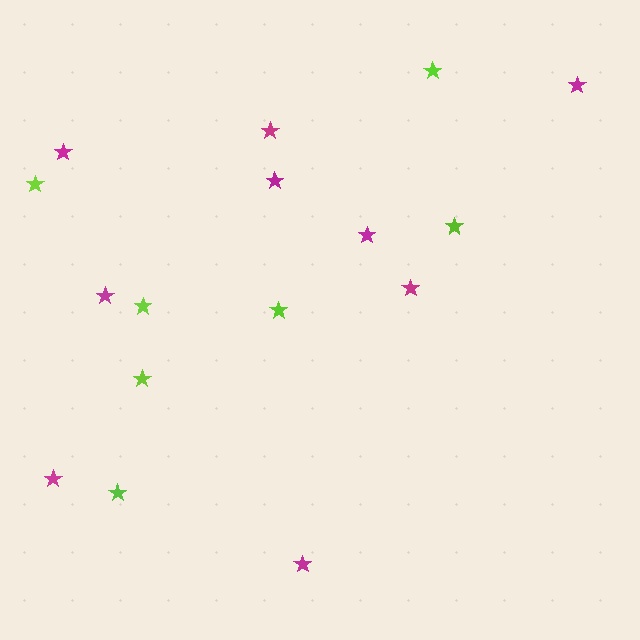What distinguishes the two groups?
There are 2 groups: one group of magenta stars (9) and one group of lime stars (7).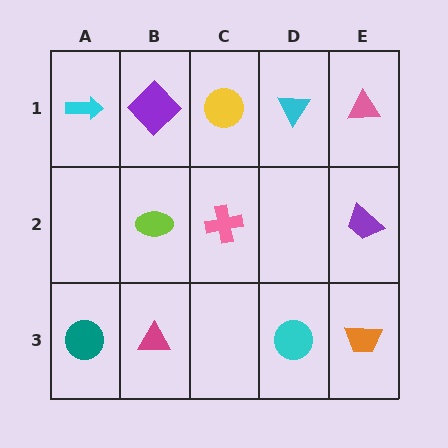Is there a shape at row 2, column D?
No, that cell is empty.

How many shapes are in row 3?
4 shapes.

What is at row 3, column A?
A teal circle.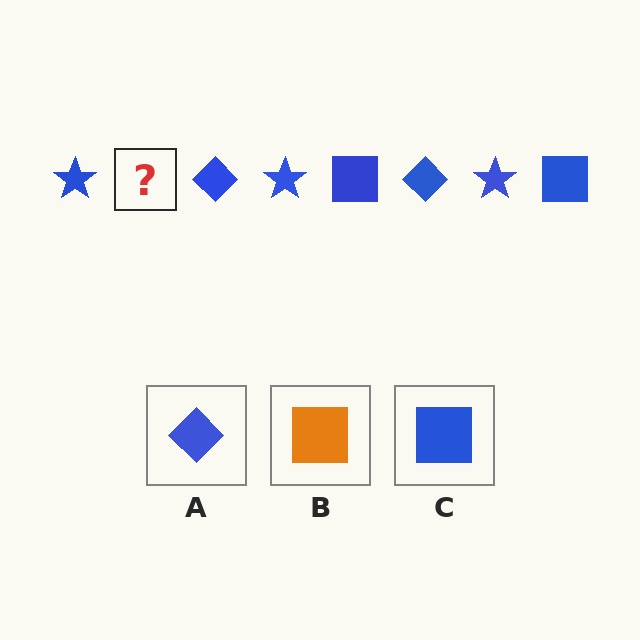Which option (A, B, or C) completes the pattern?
C.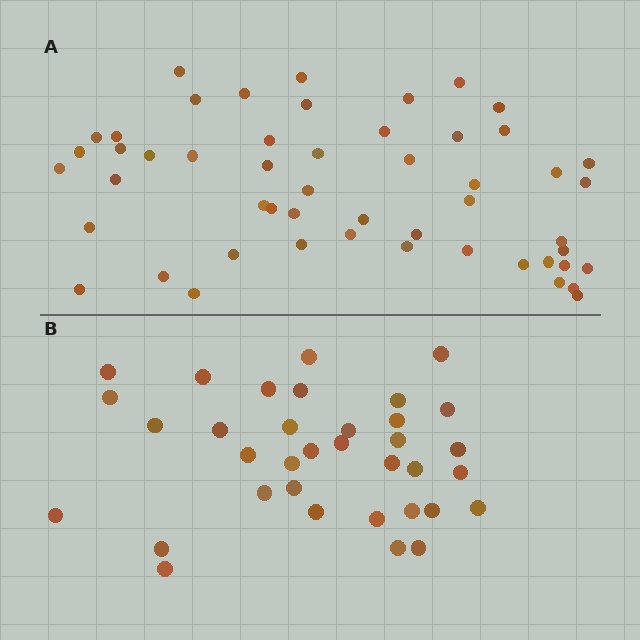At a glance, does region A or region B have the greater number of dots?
Region A (the top region) has more dots.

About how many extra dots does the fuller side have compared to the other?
Region A has approximately 15 more dots than region B.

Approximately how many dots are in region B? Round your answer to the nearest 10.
About 40 dots. (The exact count is 35, which rounds to 40.)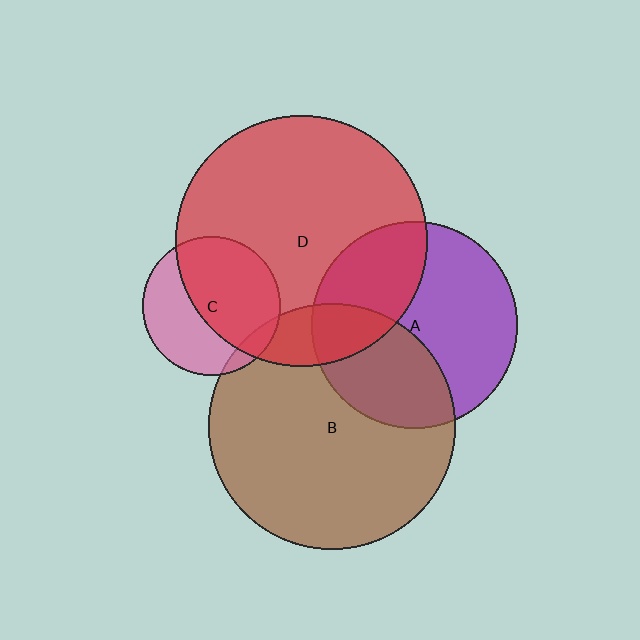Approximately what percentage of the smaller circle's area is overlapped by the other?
Approximately 35%.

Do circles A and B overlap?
Yes.